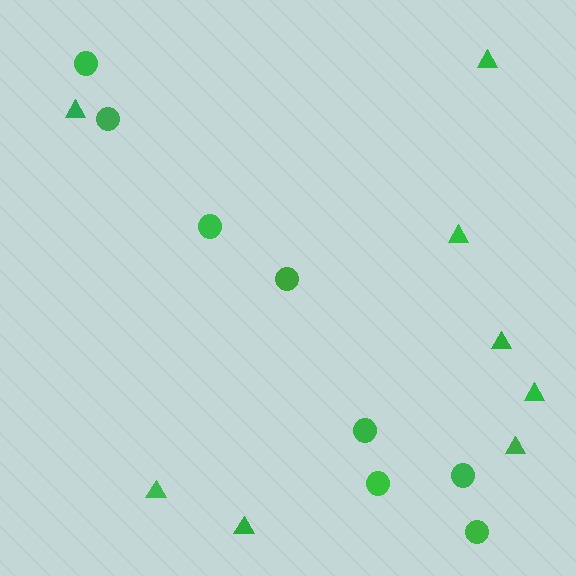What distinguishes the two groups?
There are 2 groups: one group of triangles (8) and one group of circles (8).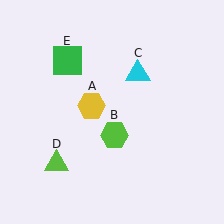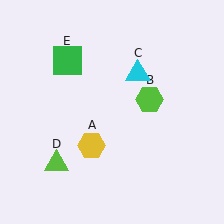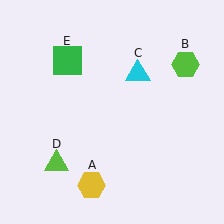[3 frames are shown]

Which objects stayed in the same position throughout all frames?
Cyan triangle (object C) and lime triangle (object D) and green square (object E) remained stationary.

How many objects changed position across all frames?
2 objects changed position: yellow hexagon (object A), lime hexagon (object B).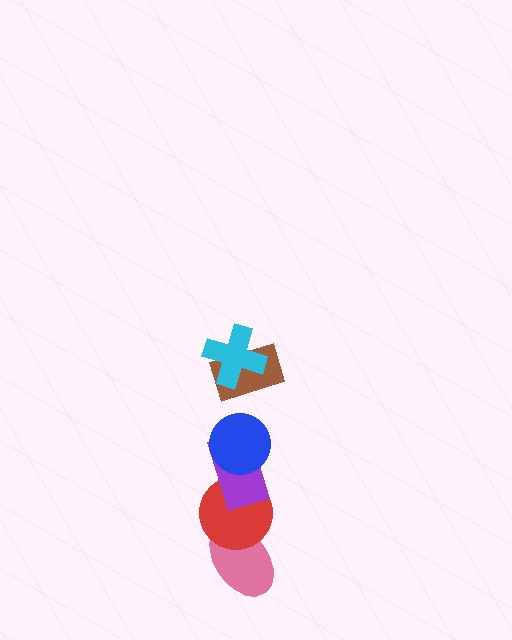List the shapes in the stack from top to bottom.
From top to bottom: the cyan cross, the brown rectangle, the blue circle, the purple rectangle, the red circle, the pink ellipse.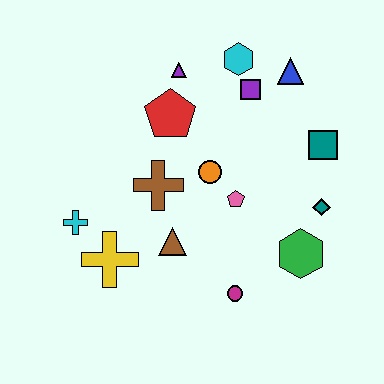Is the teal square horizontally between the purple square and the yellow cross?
No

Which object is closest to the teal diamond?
The green hexagon is closest to the teal diamond.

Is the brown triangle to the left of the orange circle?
Yes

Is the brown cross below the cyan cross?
No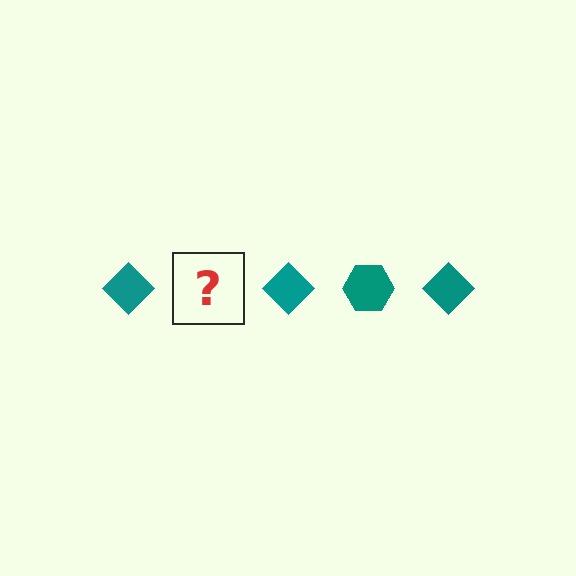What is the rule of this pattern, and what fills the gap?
The rule is that the pattern cycles through diamond, hexagon shapes in teal. The gap should be filled with a teal hexagon.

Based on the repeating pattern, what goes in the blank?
The blank should be a teal hexagon.